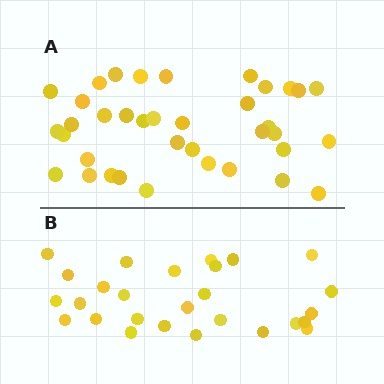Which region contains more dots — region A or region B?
Region A (the top region) has more dots.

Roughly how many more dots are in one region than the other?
Region A has roughly 10 or so more dots than region B.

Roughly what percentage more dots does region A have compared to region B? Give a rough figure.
About 35% more.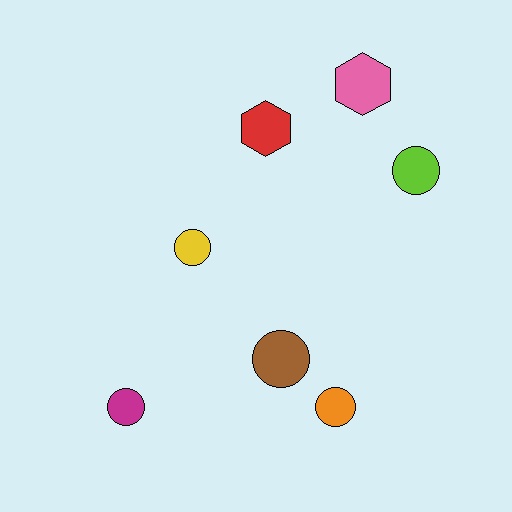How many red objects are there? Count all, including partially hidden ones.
There is 1 red object.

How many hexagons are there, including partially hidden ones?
There are 2 hexagons.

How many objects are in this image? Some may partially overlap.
There are 7 objects.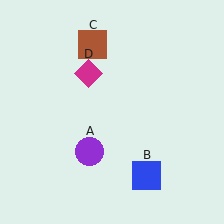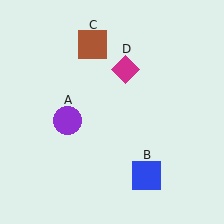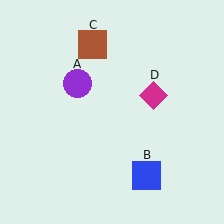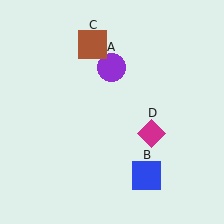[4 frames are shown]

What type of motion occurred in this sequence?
The purple circle (object A), magenta diamond (object D) rotated clockwise around the center of the scene.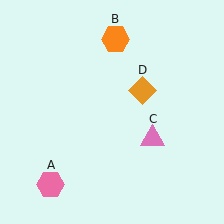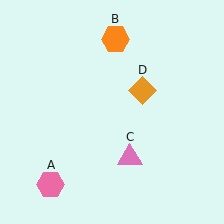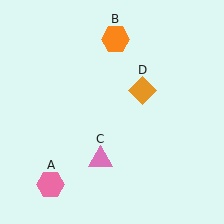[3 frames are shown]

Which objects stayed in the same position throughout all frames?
Pink hexagon (object A) and orange hexagon (object B) and orange diamond (object D) remained stationary.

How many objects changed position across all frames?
1 object changed position: pink triangle (object C).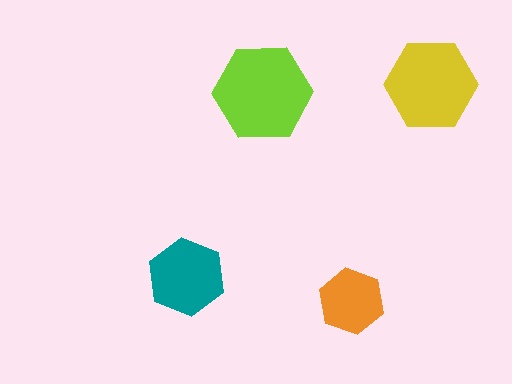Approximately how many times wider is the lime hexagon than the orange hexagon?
About 1.5 times wider.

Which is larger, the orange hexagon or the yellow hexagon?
The yellow one.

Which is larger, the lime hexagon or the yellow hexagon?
The lime one.